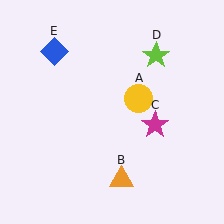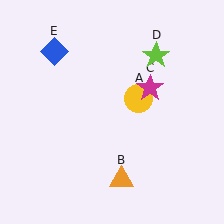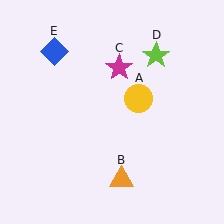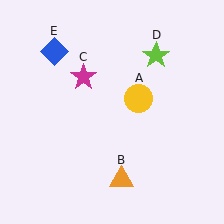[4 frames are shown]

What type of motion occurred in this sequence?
The magenta star (object C) rotated counterclockwise around the center of the scene.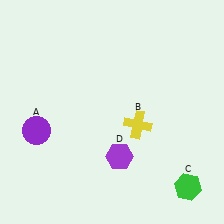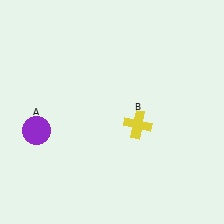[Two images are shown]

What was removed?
The purple hexagon (D), the green hexagon (C) were removed in Image 2.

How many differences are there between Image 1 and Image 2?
There are 2 differences between the two images.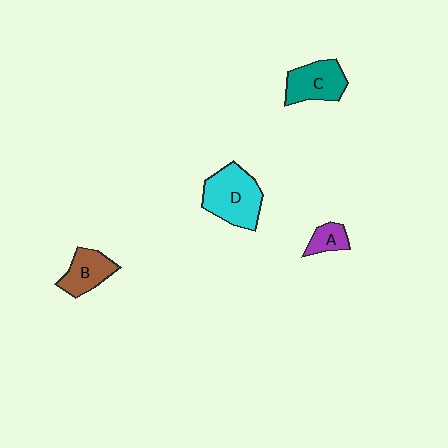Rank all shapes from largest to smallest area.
From largest to smallest: D (cyan), C (teal), B (brown), A (purple).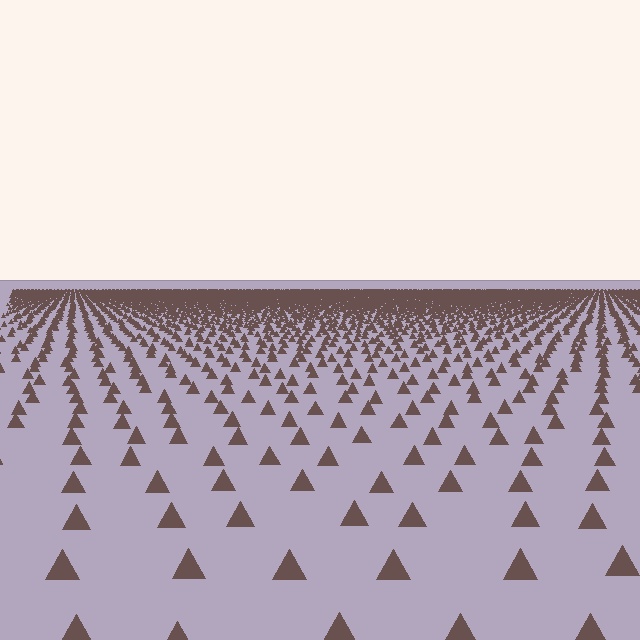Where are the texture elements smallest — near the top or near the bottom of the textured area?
Near the top.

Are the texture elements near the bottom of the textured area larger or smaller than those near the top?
Larger. Near the bottom, elements are closer to the viewer and appear at a bigger on-screen size.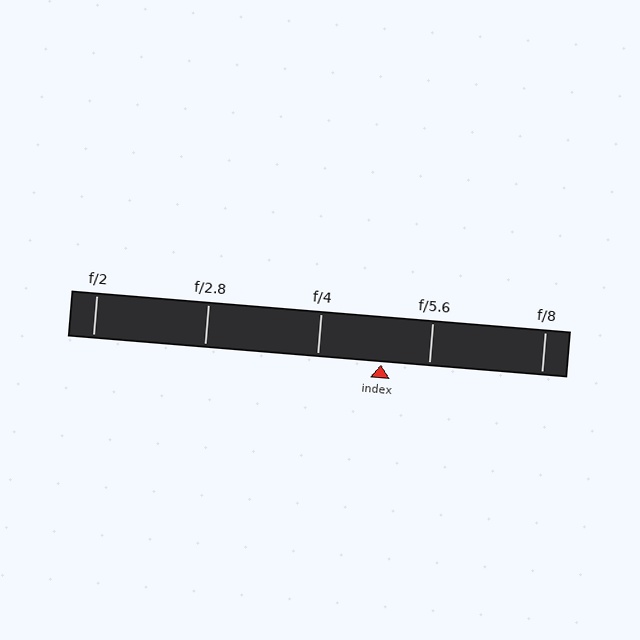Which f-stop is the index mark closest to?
The index mark is closest to f/5.6.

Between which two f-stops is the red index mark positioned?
The index mark is between f/4 and f/5.6.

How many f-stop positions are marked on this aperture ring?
There are 5 f-stop positions marked.